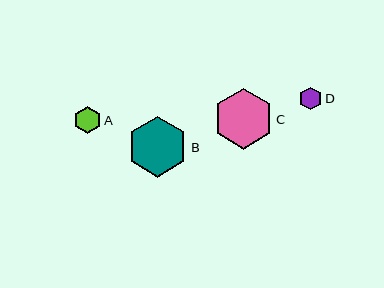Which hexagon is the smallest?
Hexagon D is the smallest with a size of approximately 23 pixels.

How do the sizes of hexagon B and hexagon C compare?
Hexagon B and hexagon C are approximately the same size.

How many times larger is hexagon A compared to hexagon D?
Hexagon A is approximately 1.2 times the size of hexagon D.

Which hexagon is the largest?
Hexagon B is the largest with a size of approximately 61 pixels.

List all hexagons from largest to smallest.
From largest to smallest: B, C, A, D.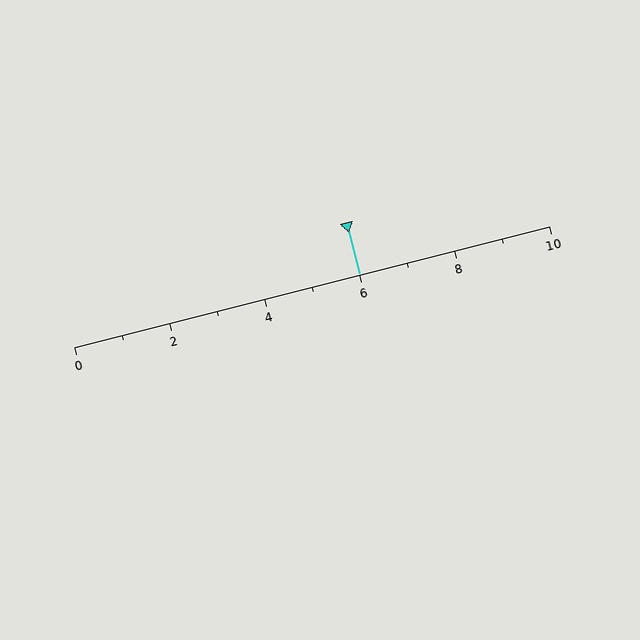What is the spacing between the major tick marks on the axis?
The major ticks are spaced 2 apart.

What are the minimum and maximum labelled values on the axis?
The axis runs from 0 to 10.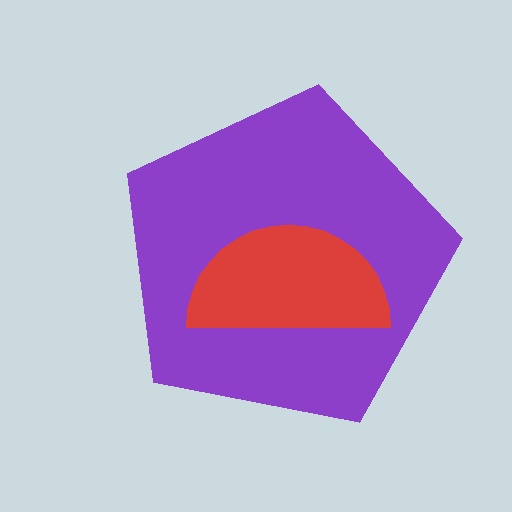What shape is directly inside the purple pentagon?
The red semicircle.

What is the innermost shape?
The red semicircle.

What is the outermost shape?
The purple pentagon.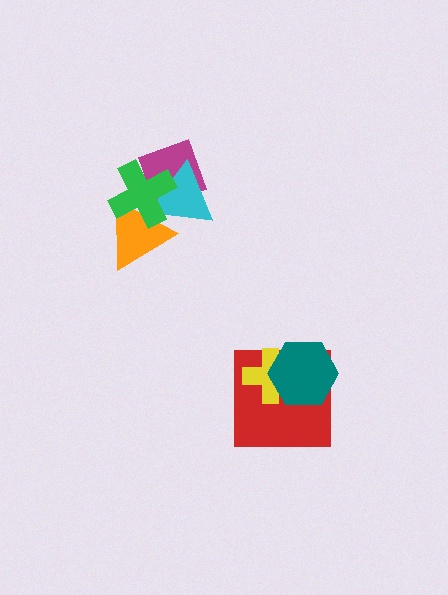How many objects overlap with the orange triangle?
2 objects overlap with the orange triangle.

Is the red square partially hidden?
Yes, it is partially covered by another shape.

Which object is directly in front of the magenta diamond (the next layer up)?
The cyan triangle is directly in front of the magenta diamond.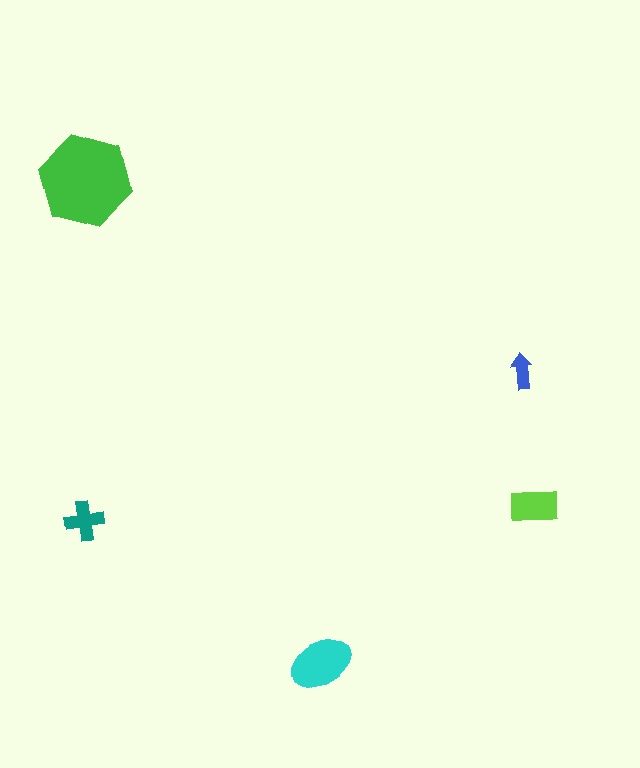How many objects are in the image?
There are 5 objects in the image.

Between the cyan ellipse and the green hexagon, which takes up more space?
The green hexagon.